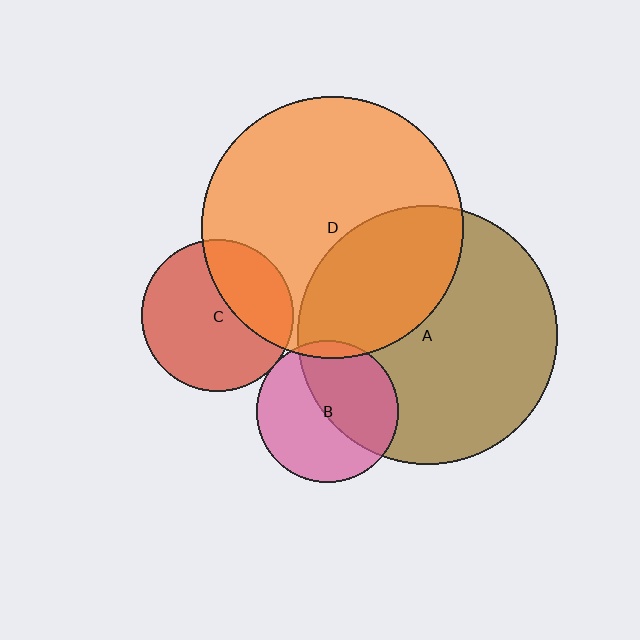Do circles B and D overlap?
Yes.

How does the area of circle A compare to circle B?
Approximately 3.3 times.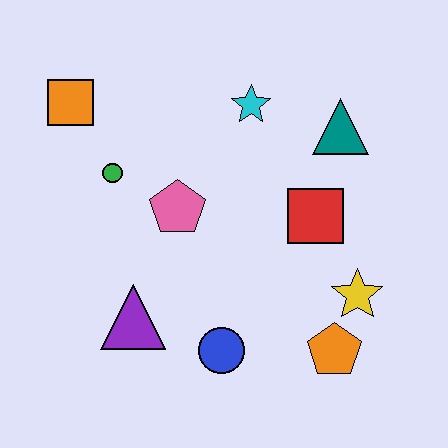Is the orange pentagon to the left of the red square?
No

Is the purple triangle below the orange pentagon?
No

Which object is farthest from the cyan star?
The orange pentagon is farthest from the cyan star.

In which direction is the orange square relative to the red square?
The orange square is to the left of the red square.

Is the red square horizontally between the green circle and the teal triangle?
Yes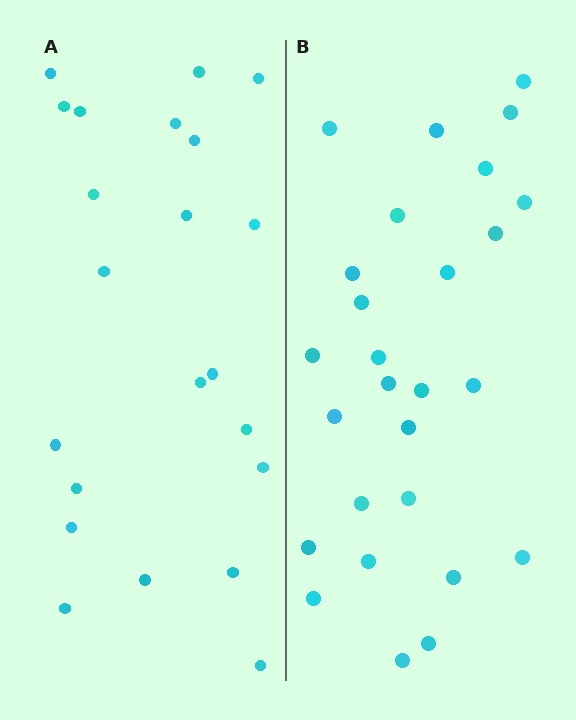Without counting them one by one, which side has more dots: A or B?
Region B (the right region) has more dots.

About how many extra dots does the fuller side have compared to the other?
Region B has about 5 more dots than region A.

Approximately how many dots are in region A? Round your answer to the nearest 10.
About 20 dots. (The exact count is 22, which rounds to 20.)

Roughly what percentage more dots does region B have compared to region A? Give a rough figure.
About 25% more.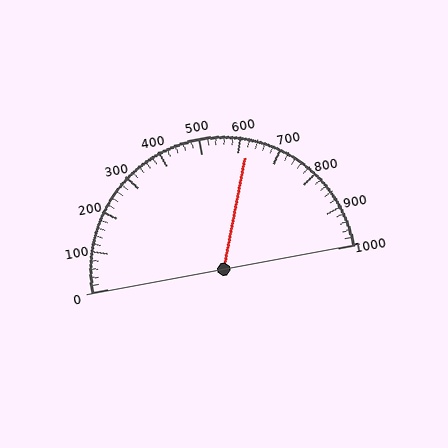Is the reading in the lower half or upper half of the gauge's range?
The reading is in the upper half of the range (0 to 1000).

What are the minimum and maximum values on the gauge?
The gauge ranges from 0 to 1000.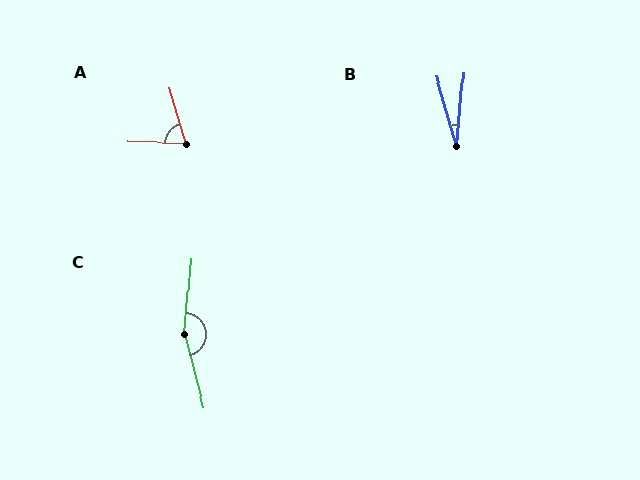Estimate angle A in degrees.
Approximately 72 degrees.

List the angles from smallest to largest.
B (22°), A (72°), C (160°).